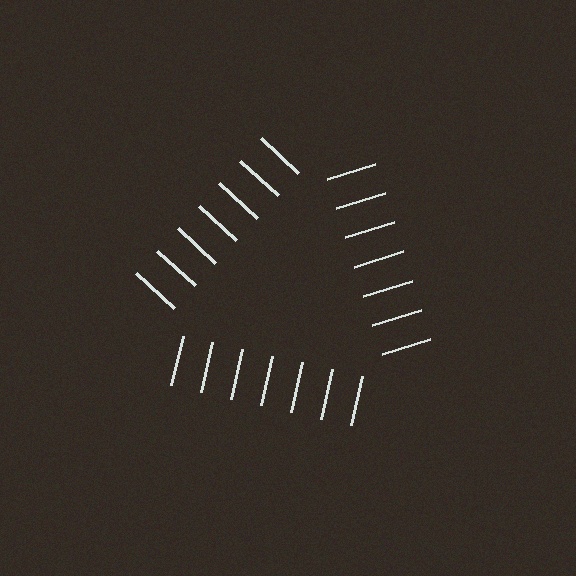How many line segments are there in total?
21 — 7 along each of the 3 edges.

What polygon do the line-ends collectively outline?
An illusory triangle — the line segments terminate on its edges but no continuous stroke is drawn.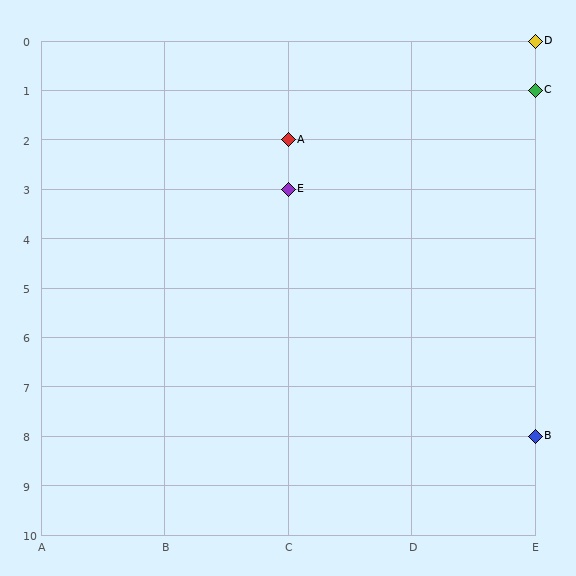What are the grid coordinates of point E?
Point E is at grid coordinates (C, 3).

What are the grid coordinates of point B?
Point B is at grid coordinates (E, 8).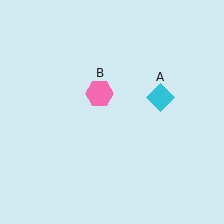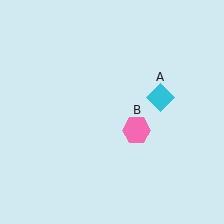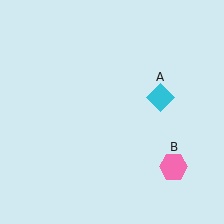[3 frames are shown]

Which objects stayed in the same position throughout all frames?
Cyan diamond (object A) remained stationary.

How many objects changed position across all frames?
1 object changed position: pink hexagon (object B).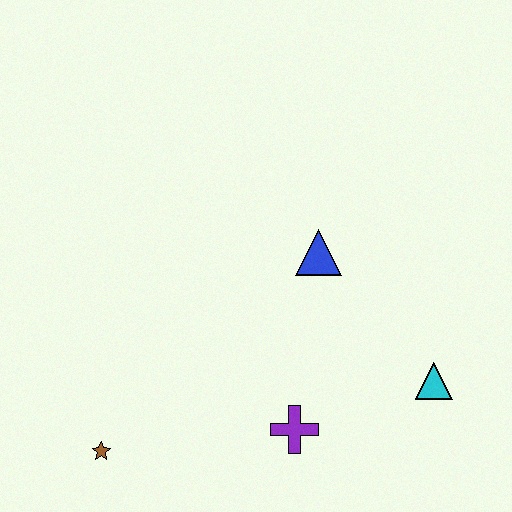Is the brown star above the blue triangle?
No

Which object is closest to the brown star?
The purple cross is closest to the brown star.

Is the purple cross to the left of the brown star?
No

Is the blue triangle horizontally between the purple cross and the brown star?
No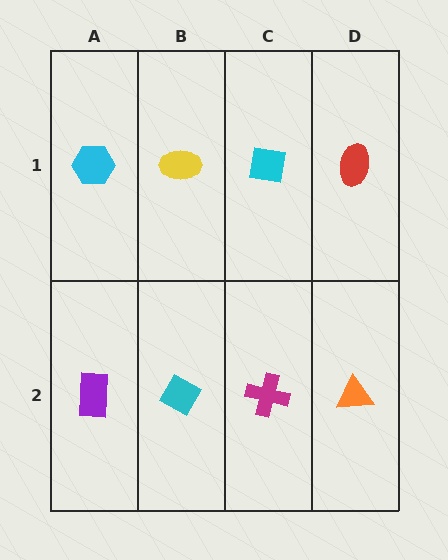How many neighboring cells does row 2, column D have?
2.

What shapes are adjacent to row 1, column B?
A cyan diamond (row 2, column B), a cyan hexagon (row 1, column A), a cyan square (row 1, column C).